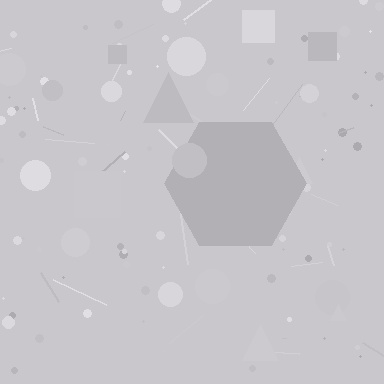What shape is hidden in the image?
A hexagon is hidden in the image.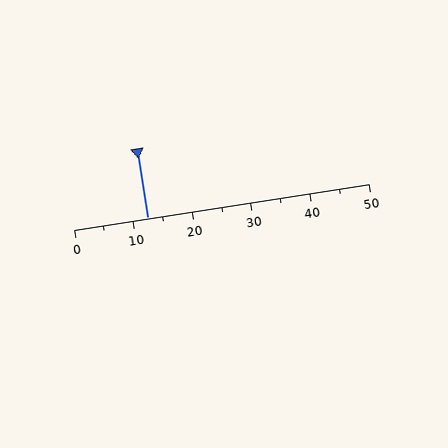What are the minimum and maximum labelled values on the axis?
The axis runs from 0 to 50.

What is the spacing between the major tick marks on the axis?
The major ticks are spaced 10 apart.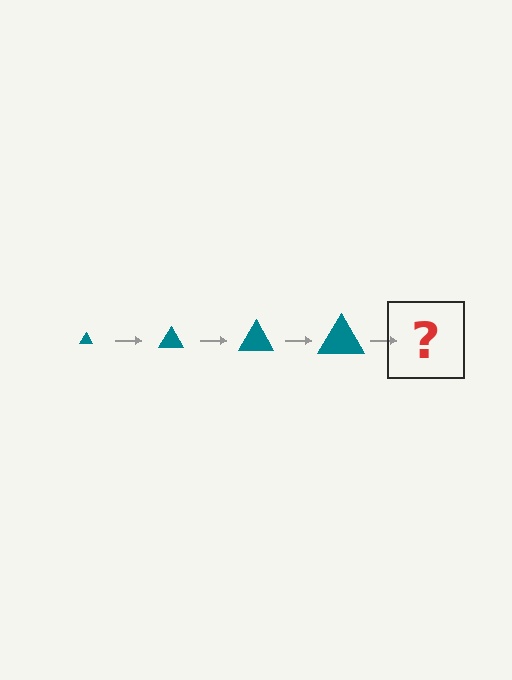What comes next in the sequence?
The next element should be a teal triangle, larger than the previous one.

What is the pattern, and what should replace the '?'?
The pattern is that the triangle gets progressively larger each step. The '?' should be a teal triangle, larger than the previous one.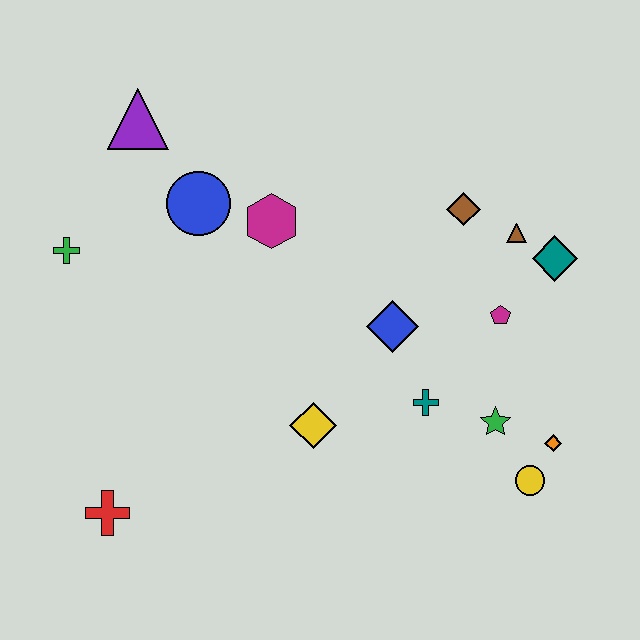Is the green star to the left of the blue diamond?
No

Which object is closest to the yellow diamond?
The teal cross is closest to the yellow diamond.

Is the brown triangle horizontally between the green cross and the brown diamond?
No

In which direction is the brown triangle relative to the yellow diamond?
The brown triangle is to the right of the yellow diamond.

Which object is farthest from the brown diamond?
The red cross is farthest from the brown diamond.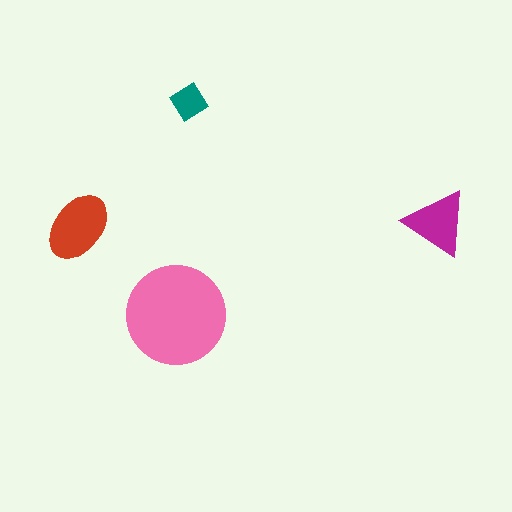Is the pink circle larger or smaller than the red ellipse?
Larger.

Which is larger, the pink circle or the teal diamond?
The pink circle.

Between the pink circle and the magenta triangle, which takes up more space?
The pink circle.